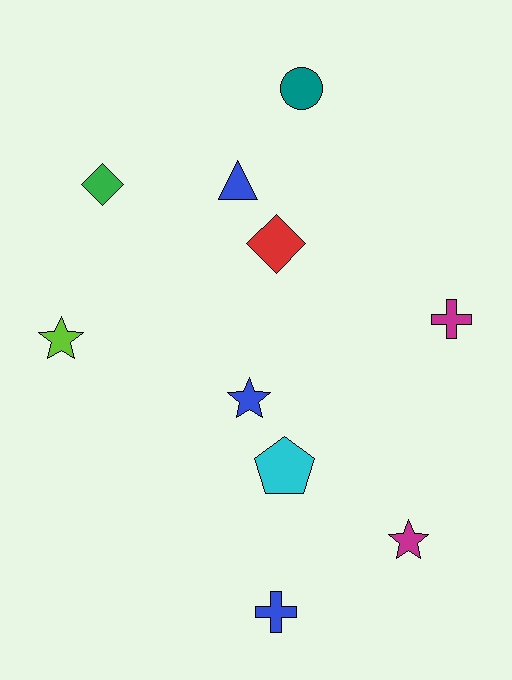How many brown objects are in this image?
There are no brown objects.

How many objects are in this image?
There are 10 objects.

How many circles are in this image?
There is 1 circle.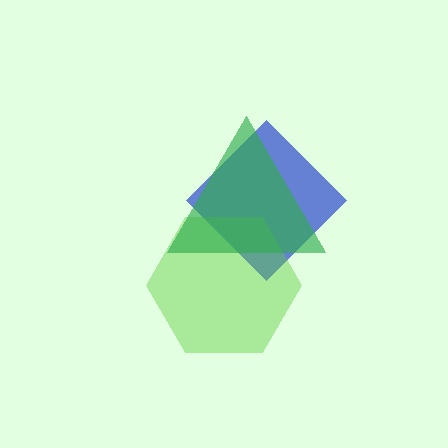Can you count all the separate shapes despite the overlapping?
Yes, there are 3 separate shapes.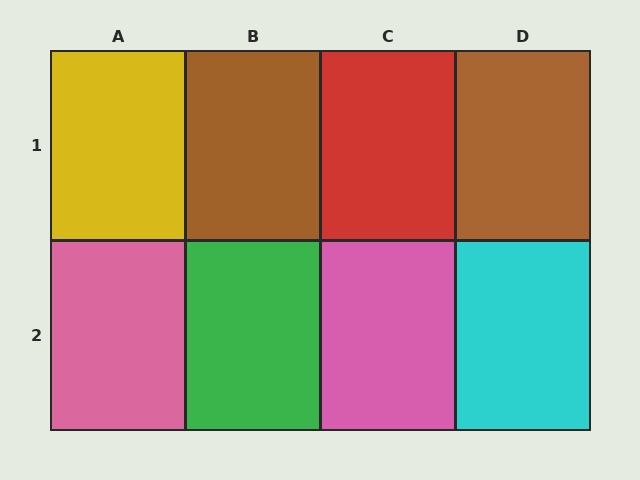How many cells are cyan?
1 cell is cyan.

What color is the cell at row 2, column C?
Pink.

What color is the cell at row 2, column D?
Cyan.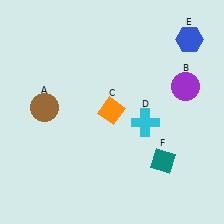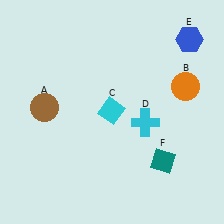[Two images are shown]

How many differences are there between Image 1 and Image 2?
There are 2 differences between the two images.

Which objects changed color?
B changed from purple to orange. C changed from orange to cyan.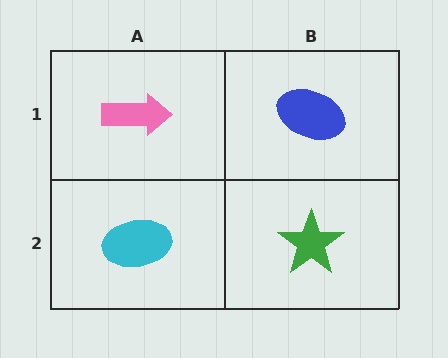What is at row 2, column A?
A cyan ellipse.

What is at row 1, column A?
A pink arrow.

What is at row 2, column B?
A green star.